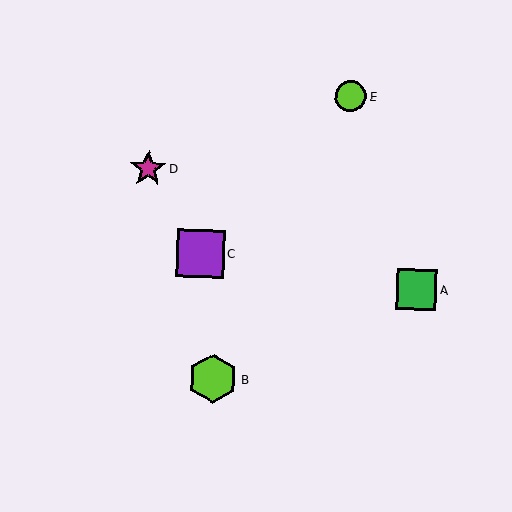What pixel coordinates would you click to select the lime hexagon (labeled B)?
Click at (213, 379) to select the lime hexagon B.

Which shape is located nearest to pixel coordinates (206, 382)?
The lime hexagon (labeled B) at (213, 379) is nearest to that location.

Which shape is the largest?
The lime hexagon (labeled B) is the largest.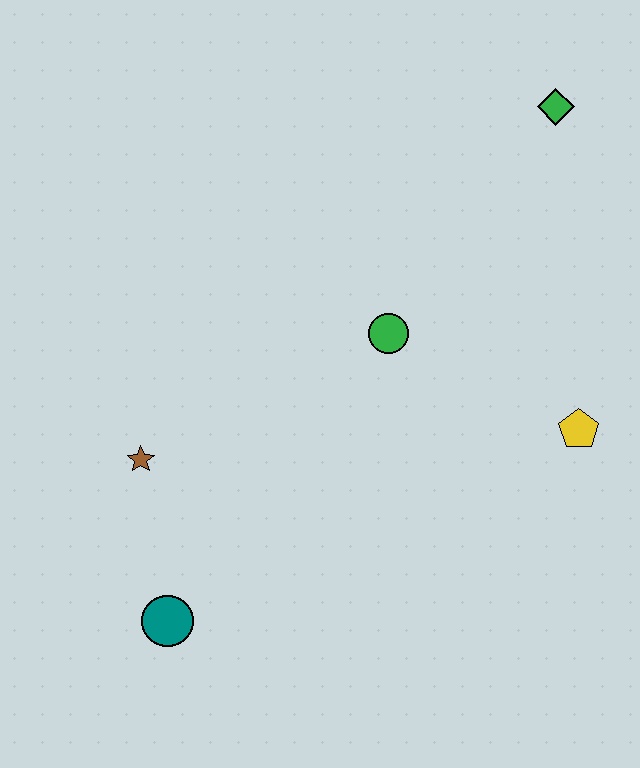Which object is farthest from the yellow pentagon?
The teal circle is farthest from the yellow pentagon.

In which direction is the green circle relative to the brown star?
The green circle is to the right of the brown star.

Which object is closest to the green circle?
The yellow pentagon is closest to the green circle.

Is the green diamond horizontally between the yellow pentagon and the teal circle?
Yes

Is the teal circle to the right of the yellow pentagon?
No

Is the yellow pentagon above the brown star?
Yes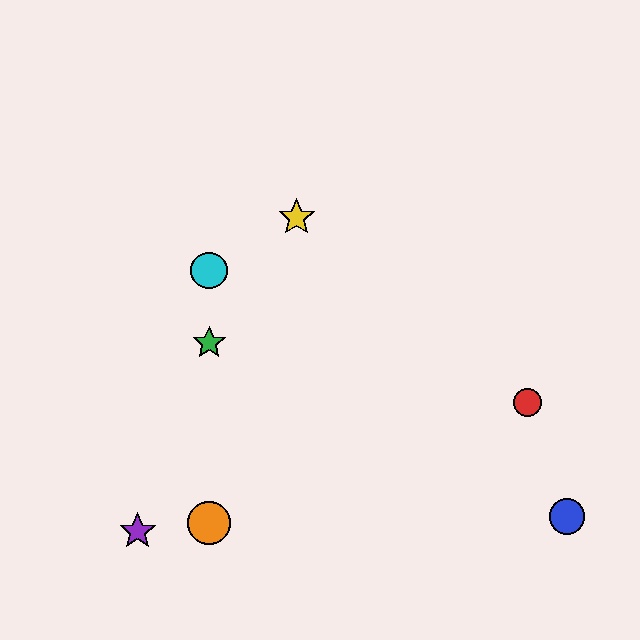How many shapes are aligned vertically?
3 shapes (the green star, the orange circle, the cyan circle) are aligned vertically.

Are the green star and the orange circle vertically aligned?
Yes, both are at x≈209.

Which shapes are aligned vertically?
The green star, the orange circle, the cyan circle are aligned vertically.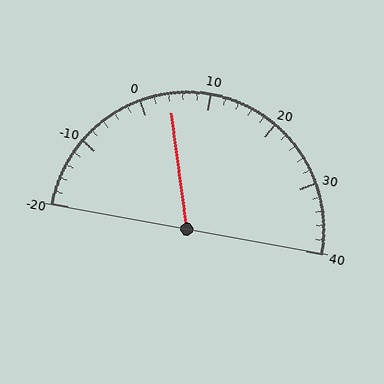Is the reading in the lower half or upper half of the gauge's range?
The reading is in the lower half of the range (-20 to 40).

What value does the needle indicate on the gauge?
The needle indicates approximately 4.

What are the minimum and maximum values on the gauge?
The gauge ranges from -20 to 40.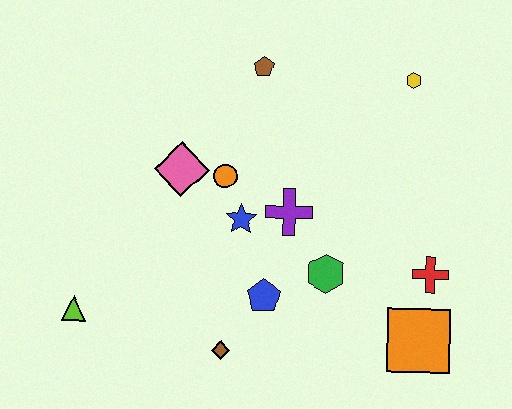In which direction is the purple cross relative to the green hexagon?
The purple cross is above the green hexagon.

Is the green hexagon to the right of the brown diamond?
Yes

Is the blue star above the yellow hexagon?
No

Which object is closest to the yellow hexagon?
The brown pentagon is closest to the yellow hexagon.